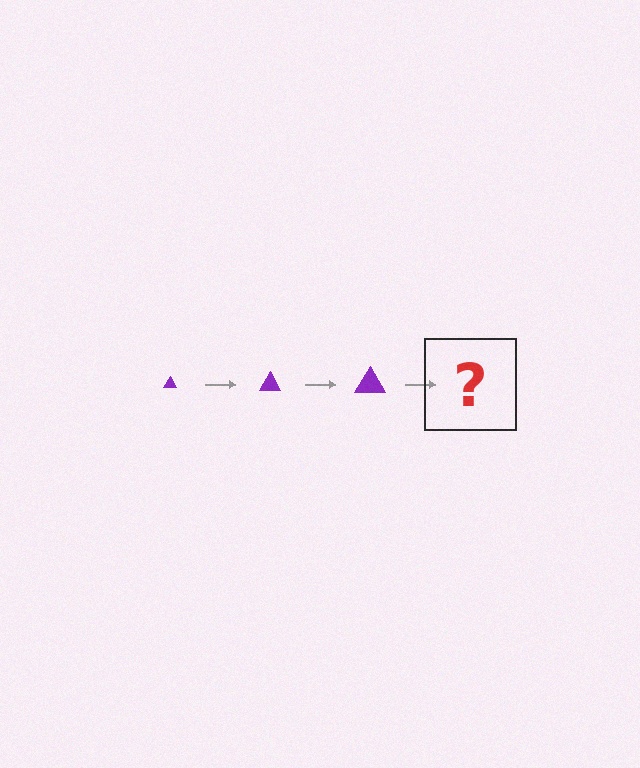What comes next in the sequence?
The next element should be a purple triangle, larger than the previous one.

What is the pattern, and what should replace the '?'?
The pattern is that the triangle gets progressively larger each step. The '?' should be a purple triangle, larger than the previous one.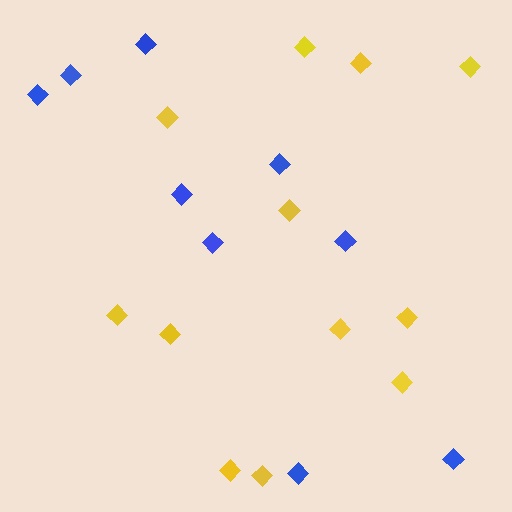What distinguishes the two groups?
There are 2 groups: one group of blue diamonds (9) and one group of yellow diamonds (12).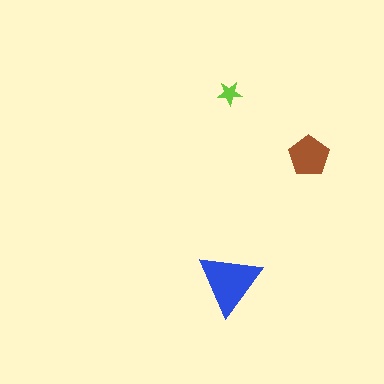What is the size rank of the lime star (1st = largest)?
3rd.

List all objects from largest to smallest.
The blue triangle, the brown pentagon, the lime star.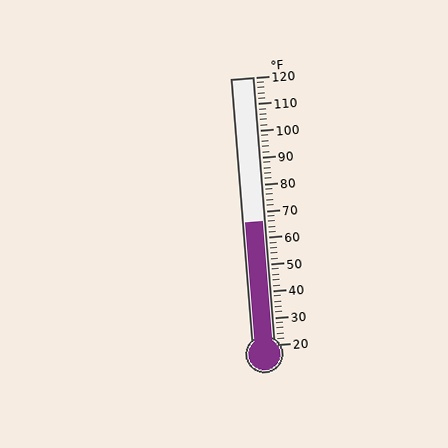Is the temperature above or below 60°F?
The temperature is above 60°F.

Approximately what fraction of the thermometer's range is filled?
The thermometer is filled to approximately 45% of its range.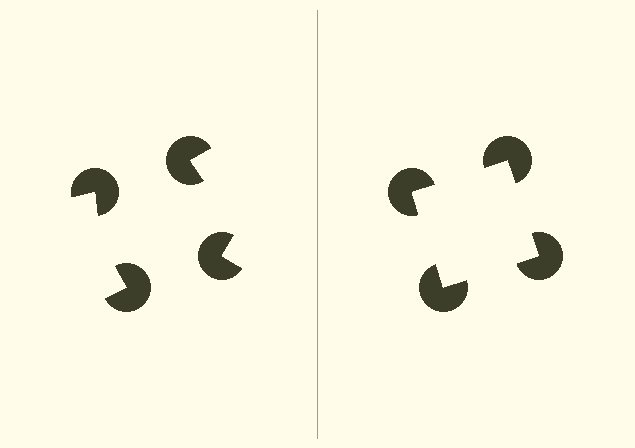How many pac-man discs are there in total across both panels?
8 — 4 on each side.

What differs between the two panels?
The pac-man discs are positioned identically on both sides; only the wedge orientations differ. On the right they align to a square; on the left they are misaligned.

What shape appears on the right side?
An illusory square.